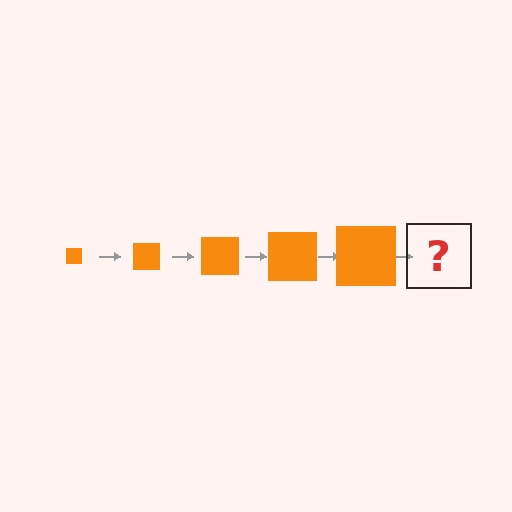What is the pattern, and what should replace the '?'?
The pattern is that the square gets progressively larger each step. The '?' should be an orange square, larger than the previous one.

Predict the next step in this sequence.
The next step is an orange square, larger than the previous one.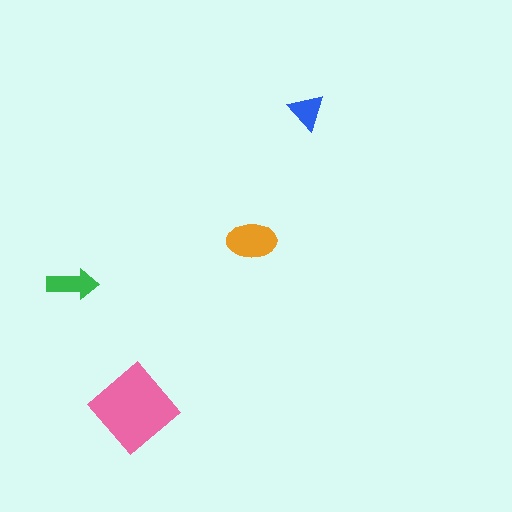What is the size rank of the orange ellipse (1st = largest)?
2nd.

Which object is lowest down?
The pink diamond is bottommost.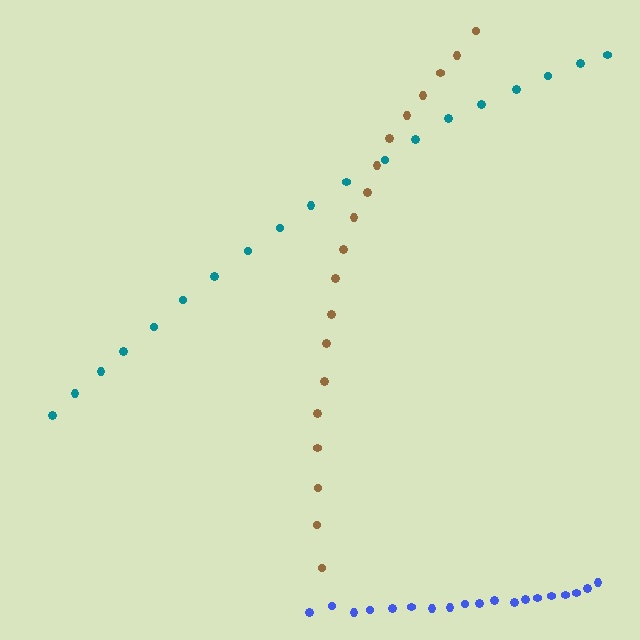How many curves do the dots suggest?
There are 3 distinct paths.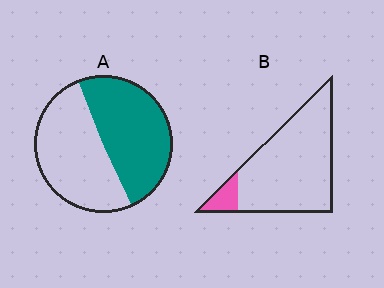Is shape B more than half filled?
No.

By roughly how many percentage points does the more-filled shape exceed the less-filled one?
By roughly 40 percentage points (A over B).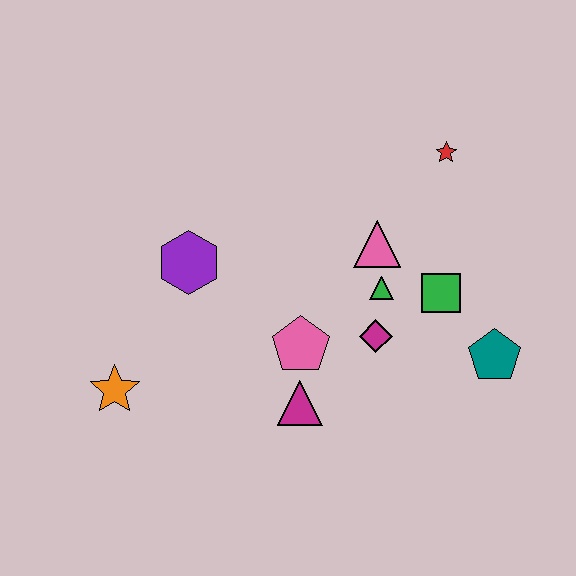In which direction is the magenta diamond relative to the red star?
The magenta diamond is below the red star.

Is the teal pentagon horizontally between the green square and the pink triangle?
No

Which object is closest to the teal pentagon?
The green square is closest to the teal pentagon.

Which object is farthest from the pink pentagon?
The red star is farthest from the pink pentagon.